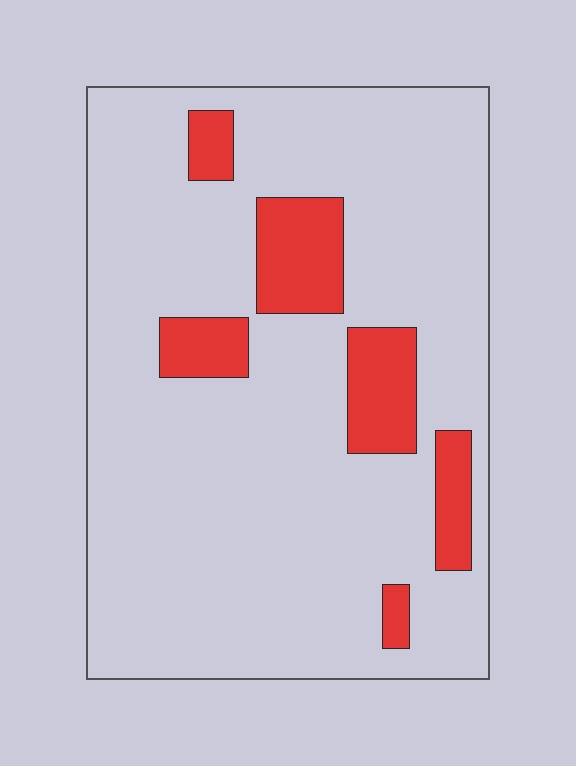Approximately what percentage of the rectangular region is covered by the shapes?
Approximately 15%.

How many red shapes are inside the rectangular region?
6.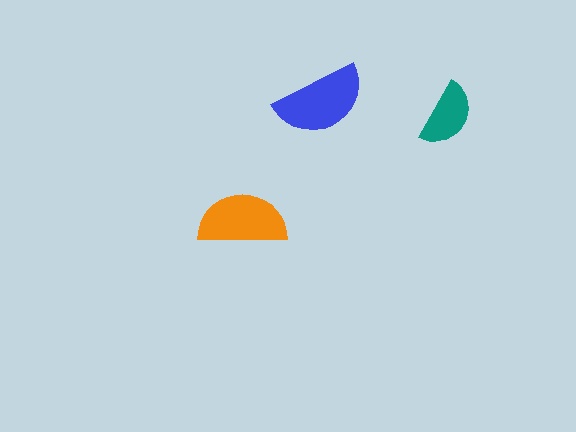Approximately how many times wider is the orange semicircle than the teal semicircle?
About 1.5 times wider.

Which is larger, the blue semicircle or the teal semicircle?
The blue one.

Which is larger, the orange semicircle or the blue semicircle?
The blue one.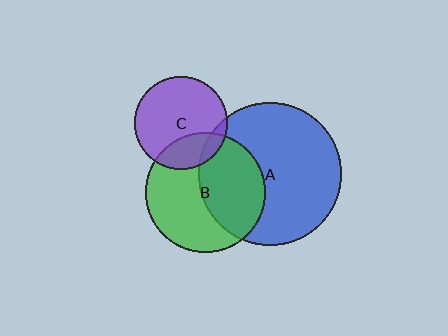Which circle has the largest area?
Circle A (blue).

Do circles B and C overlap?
Yes.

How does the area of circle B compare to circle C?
Approximately 1.7 times.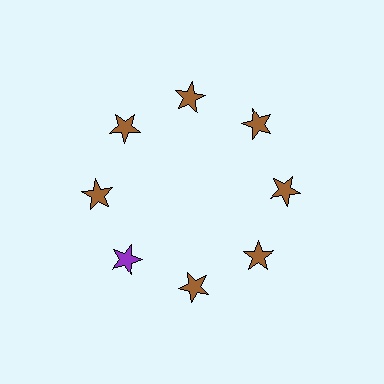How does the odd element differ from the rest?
It has a different color: purple instead of brown.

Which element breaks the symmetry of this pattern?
The purple star at roughly the 8 o'clock position breaks the symmetry. All other shapes are brown stars.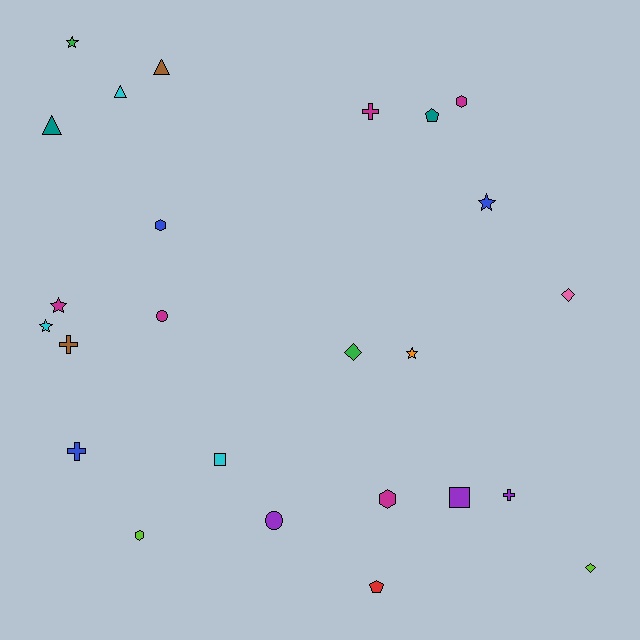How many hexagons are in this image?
There are 4 hexagons.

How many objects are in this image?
There are 25 objects.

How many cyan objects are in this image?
There are 3 cyan objects.